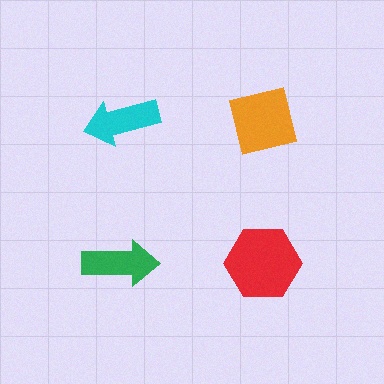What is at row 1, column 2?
An orange square.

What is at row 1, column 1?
A cyan arrow.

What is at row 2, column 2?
A red hexagon.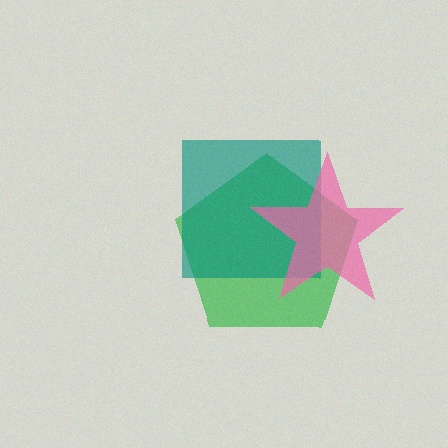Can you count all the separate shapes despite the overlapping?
Yes, there are 3 separate shapes.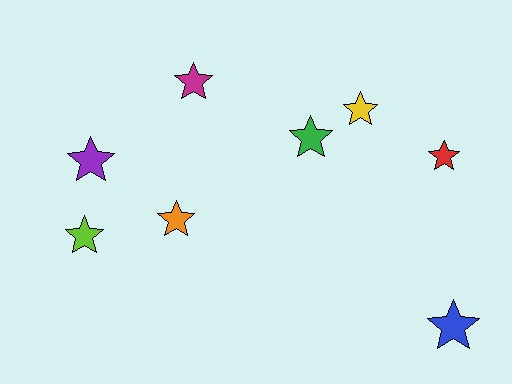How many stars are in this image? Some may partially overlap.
There are 8 stars.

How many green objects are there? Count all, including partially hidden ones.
There is 1 green object.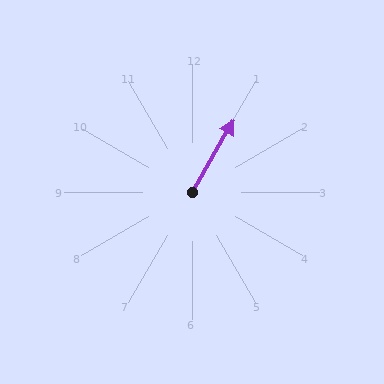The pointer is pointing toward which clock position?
Roughly 1 o'clock.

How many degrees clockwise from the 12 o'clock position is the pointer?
Approximately 30 degrees.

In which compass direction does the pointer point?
Northeast.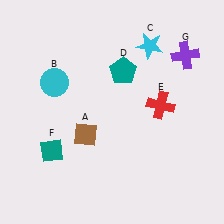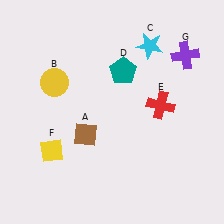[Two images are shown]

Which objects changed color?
B changed from cyan to yellow. F changed from teal to yellow.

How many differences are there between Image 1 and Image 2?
There are 2 differences between the two images.